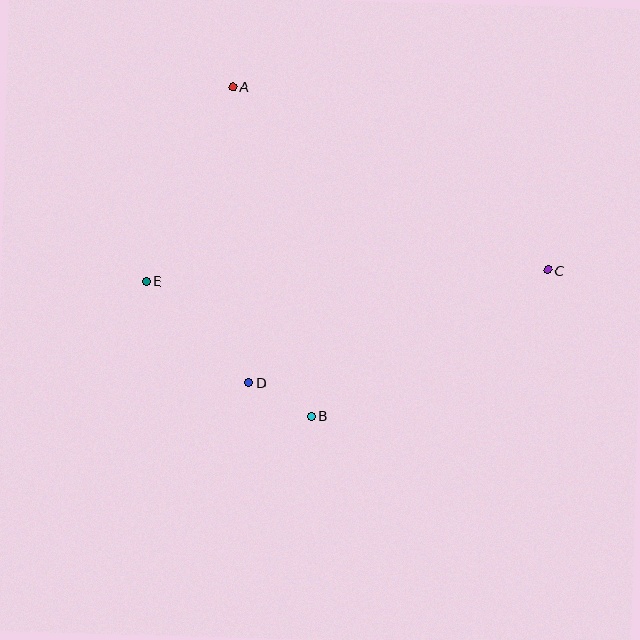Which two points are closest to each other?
Points B and D are closest to each other.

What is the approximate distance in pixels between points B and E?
The distance between B and E is approximately 213 pixels.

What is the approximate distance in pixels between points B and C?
The distance between B and C is approximately 277 pixels.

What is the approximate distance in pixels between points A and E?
The distance between A and E is approximately 213 pixels.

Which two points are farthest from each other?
Points C and E are farthest from each other.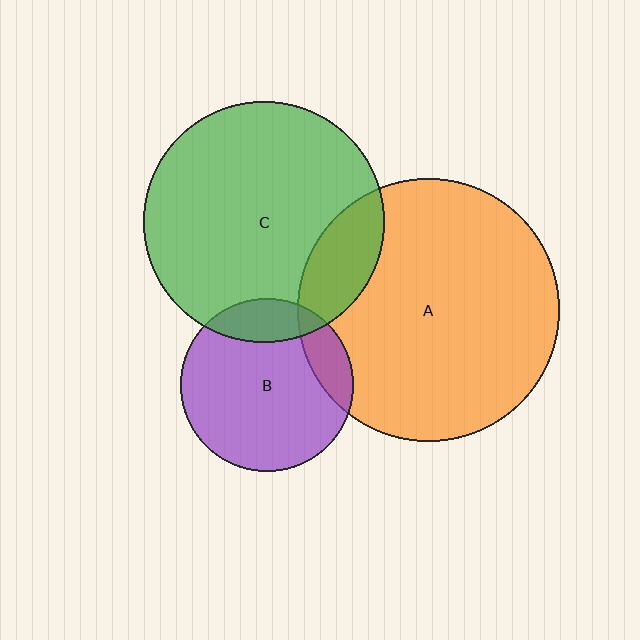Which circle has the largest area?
Circle A (orange).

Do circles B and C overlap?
Yes.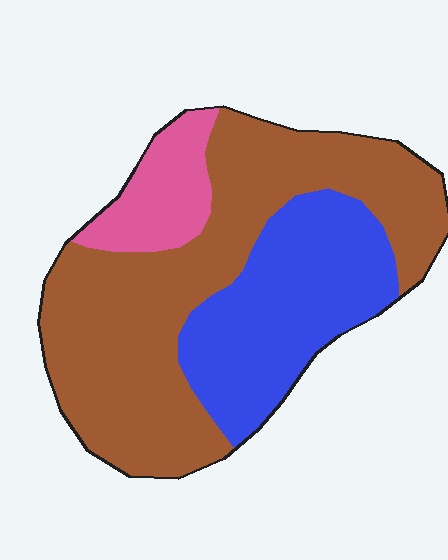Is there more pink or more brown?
Brown.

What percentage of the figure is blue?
Blue covers around 30% of the figure.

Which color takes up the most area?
Brown, at roughly 55%.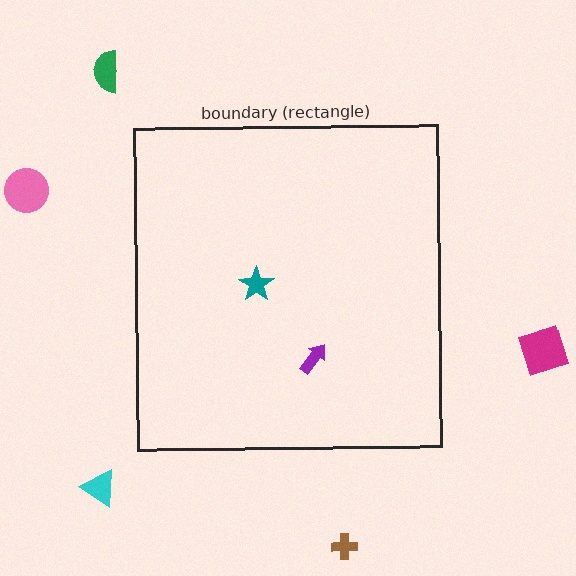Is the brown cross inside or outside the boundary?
Outside.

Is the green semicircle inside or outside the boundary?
Outside.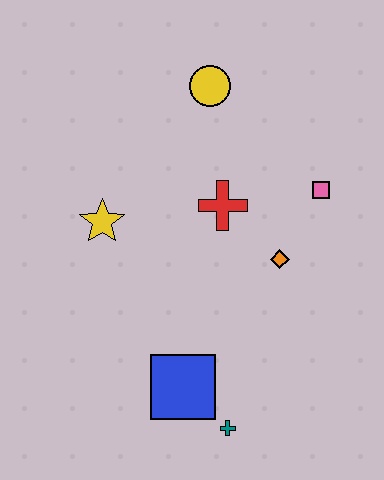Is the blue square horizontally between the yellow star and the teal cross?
Yes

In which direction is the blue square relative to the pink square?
The blue square is below the pink square.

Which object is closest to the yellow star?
The red cross is closest to the yellow star.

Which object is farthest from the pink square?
The teal cross is farthest from the pink square.